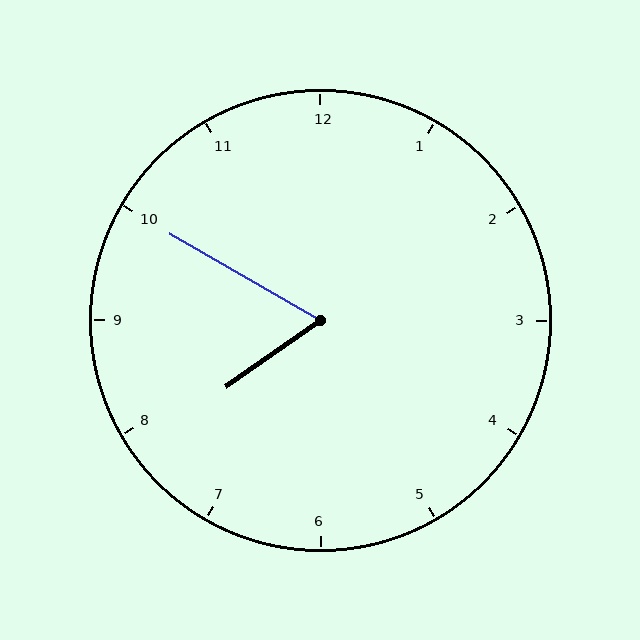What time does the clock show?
7:50.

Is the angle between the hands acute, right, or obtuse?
It is acute.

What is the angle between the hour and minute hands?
Approximately 65 degrees.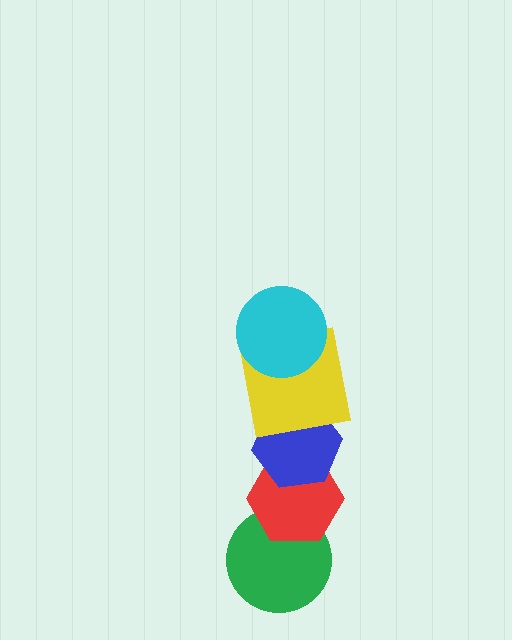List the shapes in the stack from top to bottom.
From top to bottom: the cyan circle, the yellow square, the blue hexagon, the red hexagon, the green circle.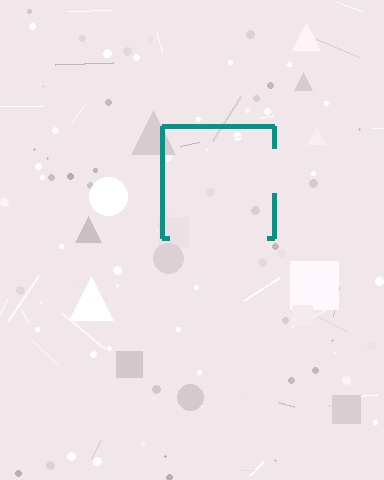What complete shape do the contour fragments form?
The contour fragments form a square.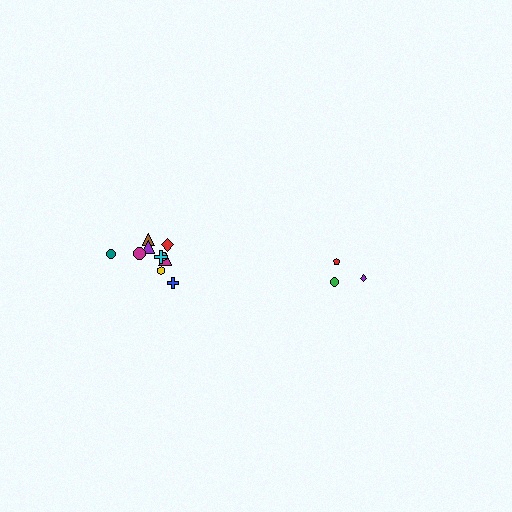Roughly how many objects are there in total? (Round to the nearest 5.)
Roughly 15 objects in total.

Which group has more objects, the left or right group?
The left group.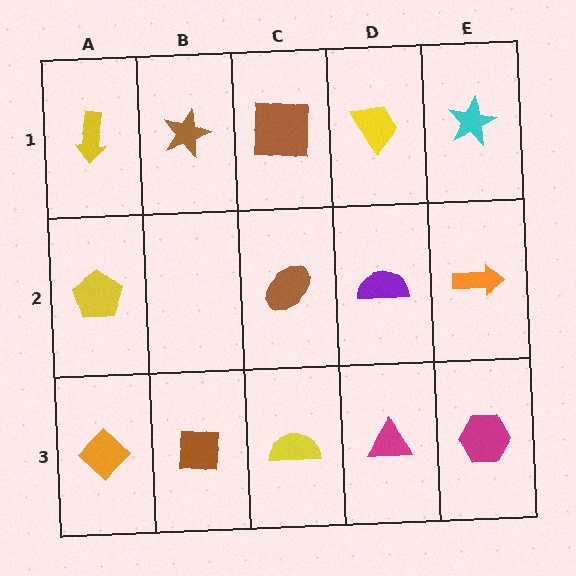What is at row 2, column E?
An orange arrow.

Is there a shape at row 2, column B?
No, that cell is empty.